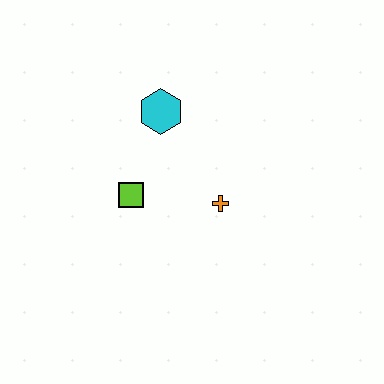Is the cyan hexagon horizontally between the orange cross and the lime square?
Yes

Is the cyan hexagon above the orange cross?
Yes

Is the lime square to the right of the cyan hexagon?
No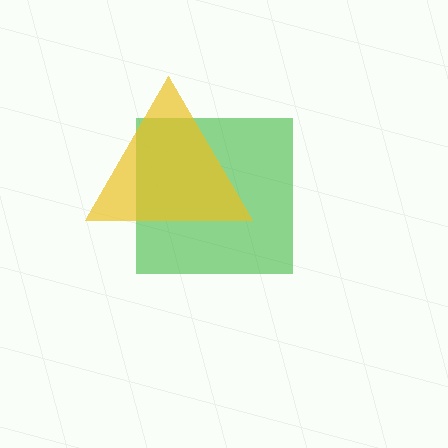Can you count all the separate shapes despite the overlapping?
Yes, there are 2 separate shapes.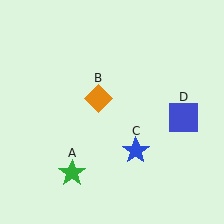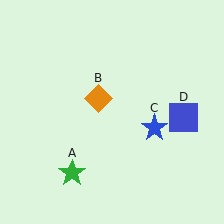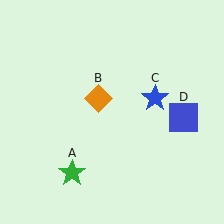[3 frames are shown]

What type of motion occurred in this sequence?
The blue star (object C) rotated counterclockwise around the center of the scene.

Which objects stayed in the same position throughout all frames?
Green star (object A) and orange diamond (object B) and blue square (object D) remained stationary.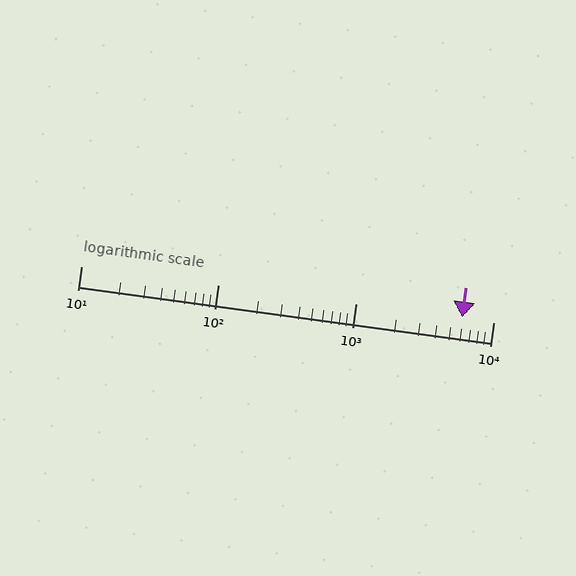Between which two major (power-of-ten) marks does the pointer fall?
The pointer is between 1000 and 10000.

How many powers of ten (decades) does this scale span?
The scale spans 3 decades, from 10 to 10000.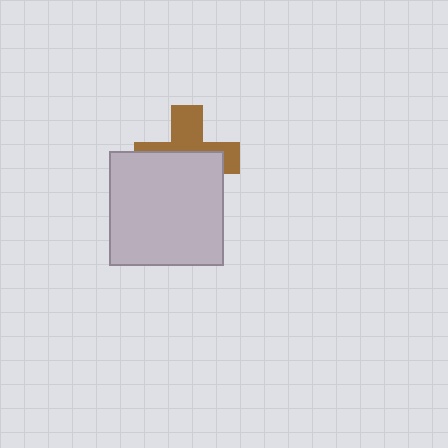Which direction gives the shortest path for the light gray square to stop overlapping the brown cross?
Moving down gives the shortest separation.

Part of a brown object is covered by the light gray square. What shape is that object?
It is a cross.